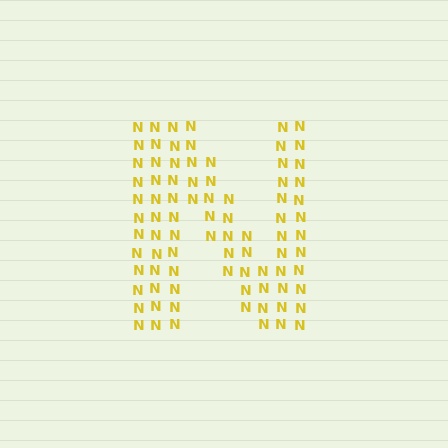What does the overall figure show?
The overall figure shows the letter N.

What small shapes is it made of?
It is made of small letter N's.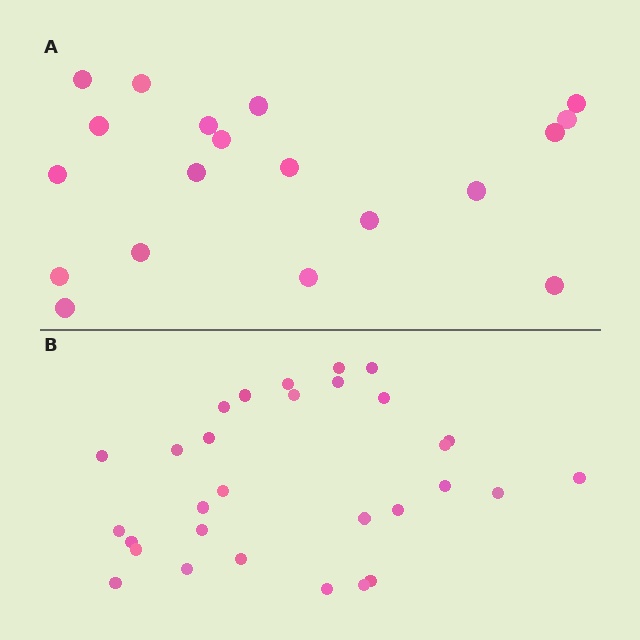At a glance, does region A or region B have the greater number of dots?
Region B (the bottom region) has more dots.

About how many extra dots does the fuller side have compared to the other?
Region B has roughly 12 or so more dots than region A.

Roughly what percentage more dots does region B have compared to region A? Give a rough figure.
About 60% more.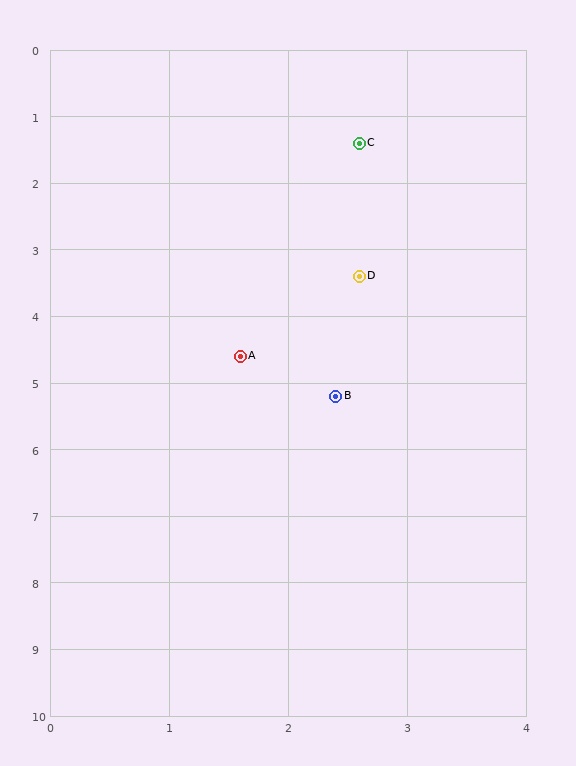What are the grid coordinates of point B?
Point B is at approximately (2.4, 5.2).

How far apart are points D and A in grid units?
Points D and A are about 1.6 grid units apart.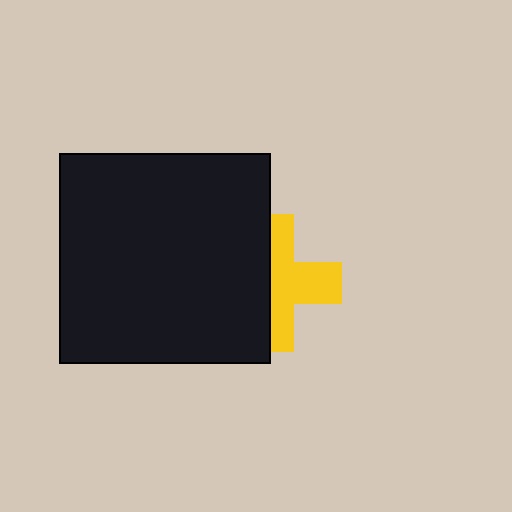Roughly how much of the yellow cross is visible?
About half of it is visible (roughly 51%).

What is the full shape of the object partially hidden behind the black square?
The partially hidden object is a yellow cross.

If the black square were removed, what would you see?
You would see the complete yellow cross.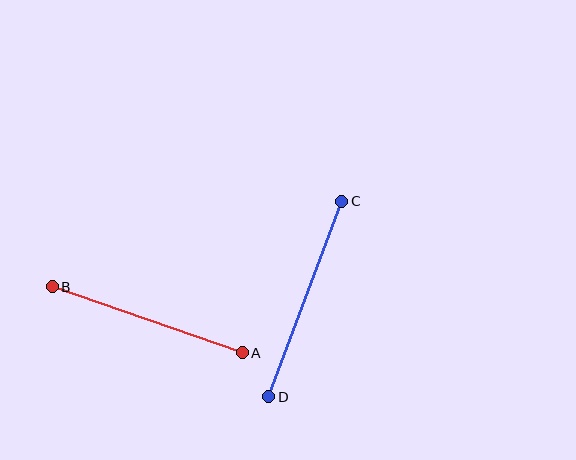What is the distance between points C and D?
The distance is approximately 208 pixels.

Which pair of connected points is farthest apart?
Points C and D are farthest apart.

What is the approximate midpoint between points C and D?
The midpoint is at approximately (305, 299) pixels.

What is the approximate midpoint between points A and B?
The midpoint is at approximately (147, 320) pixels.